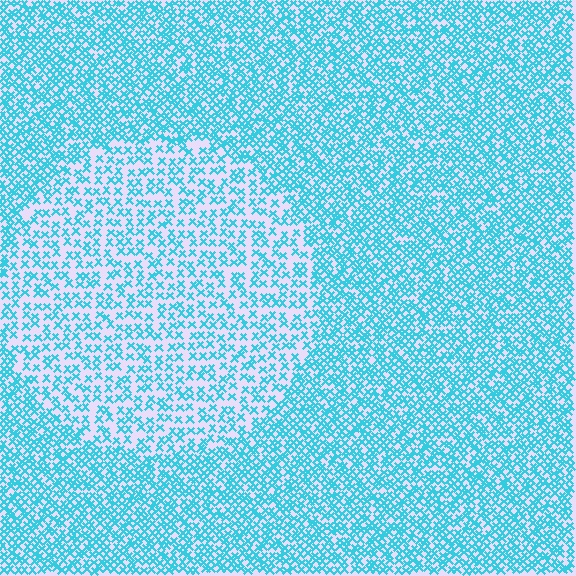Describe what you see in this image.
The image contains small cyan elements arranged at two different densities. A circle-shaped region is visible where the elements are less densely packed than the surrounding area.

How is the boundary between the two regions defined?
The boundary is defined by a change in element density (approximately 1.9x ratio). All elements are the same color, size, and shape.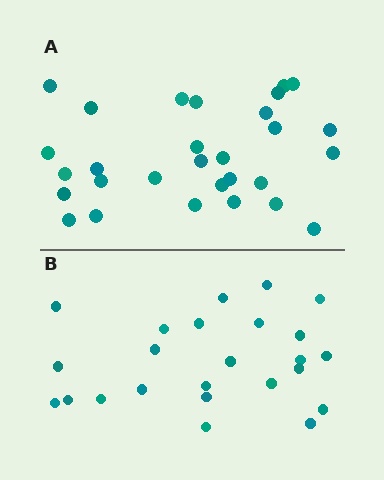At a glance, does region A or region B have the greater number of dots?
Region A (the top region) has more dots.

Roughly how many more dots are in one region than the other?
Region A has about 5 more dots than region B.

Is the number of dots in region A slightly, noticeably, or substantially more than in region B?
Region A has only slightly more — the two regions are fairly close. The ratio is roughly 1.2 to 1.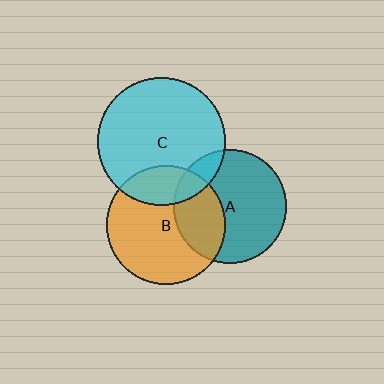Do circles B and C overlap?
Yes.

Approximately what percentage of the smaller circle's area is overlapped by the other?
Approximately 25%.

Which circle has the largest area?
Circle C (cyan).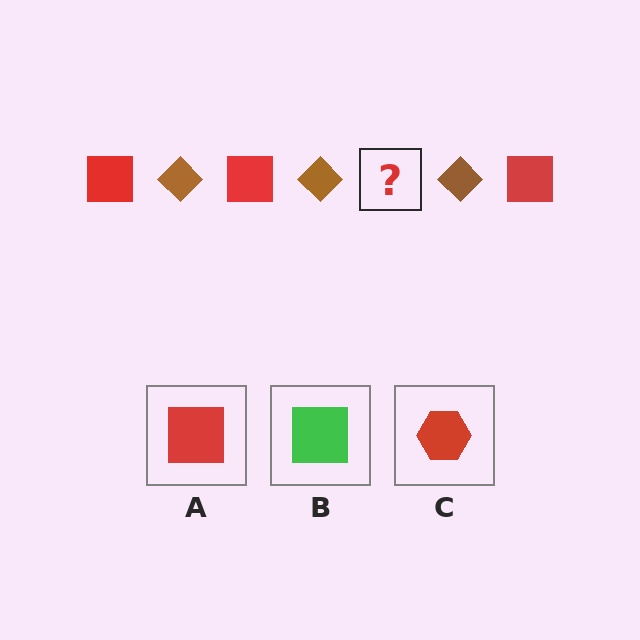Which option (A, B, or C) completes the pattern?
A.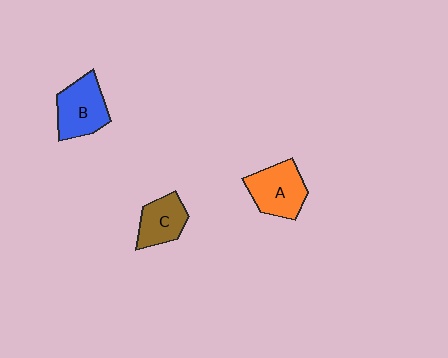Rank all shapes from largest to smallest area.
From largest to smallest: B (blue), A (orange), C (brown).